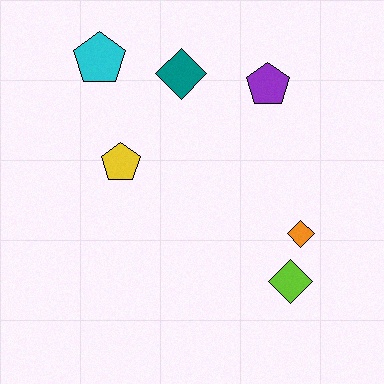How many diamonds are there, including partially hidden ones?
There are 3 diamonds.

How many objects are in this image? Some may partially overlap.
There are 6 objects.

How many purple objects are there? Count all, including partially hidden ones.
There is 1 purple object.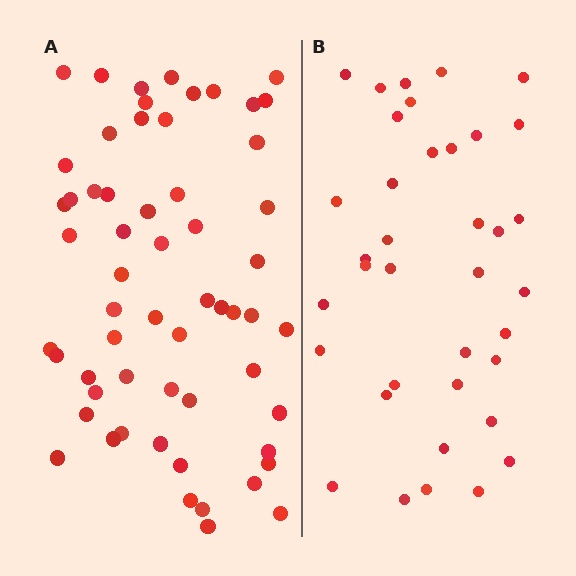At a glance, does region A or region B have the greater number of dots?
Region A (the left region) has more dots.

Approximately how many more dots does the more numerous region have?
Region A has approximately 20 more dots than region B.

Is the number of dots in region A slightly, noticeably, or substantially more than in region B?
Region A has substantially more. The ratio is roughly 1.6 to 1.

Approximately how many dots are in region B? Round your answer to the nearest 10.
About 40 dots. (The exact count is 37, which rounds to 40.)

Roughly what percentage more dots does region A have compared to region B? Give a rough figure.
About 60% more.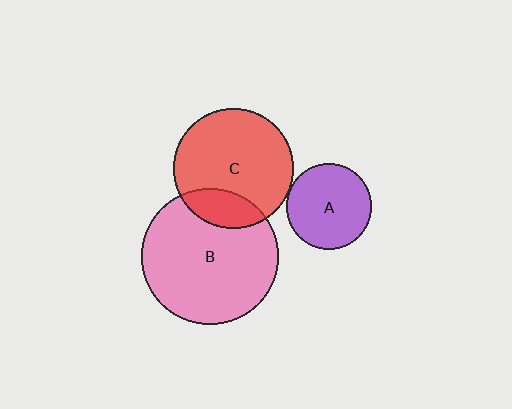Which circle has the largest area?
Circle B (pink).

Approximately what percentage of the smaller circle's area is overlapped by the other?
Approximately 20%.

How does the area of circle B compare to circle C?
Approximately 1.3 times.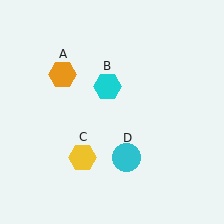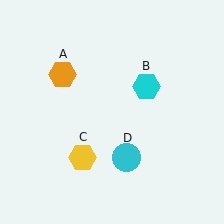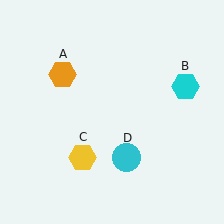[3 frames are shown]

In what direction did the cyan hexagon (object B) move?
The cyan hexagon (object B) moved right.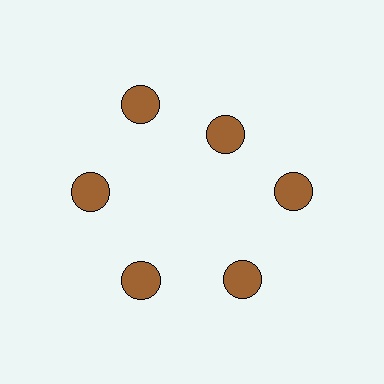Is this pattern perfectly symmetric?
No. The 6 brown circles are arranged in a ring, but one element near the 1 o'clock position is pulled inward toward the center, breaking the 6-fold rotational symmetry.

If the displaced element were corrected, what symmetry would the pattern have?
It would have 6-fold rotational symmetry — the pattern would map onto itself every 60 degrees.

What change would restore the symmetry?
The symmetry would be restored by moving it outward, back onto the ring so that all 6 circles sit at equal angles and equal distance from the center.